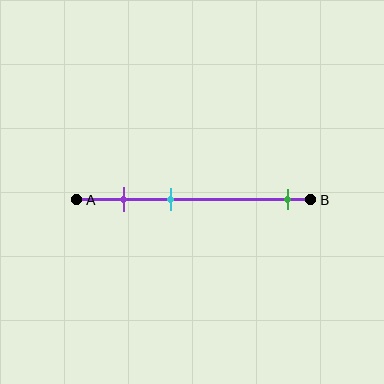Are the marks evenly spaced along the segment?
No, the marks are not evenly spaced.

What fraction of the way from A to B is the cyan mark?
The cyan mark is approximately 40% (0.4) of the way from A to B.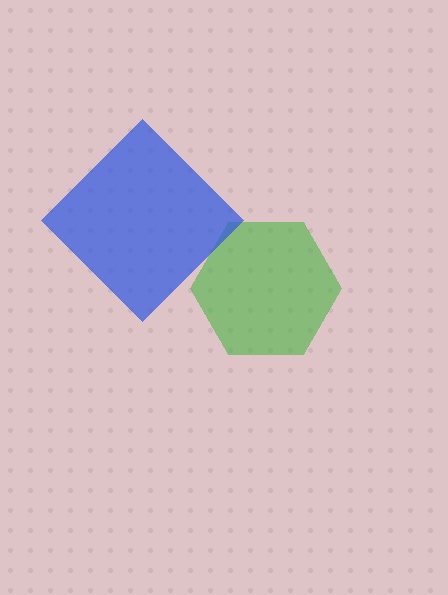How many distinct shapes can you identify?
There are 2 distinct shapes: a green hexagon, a blue diamond.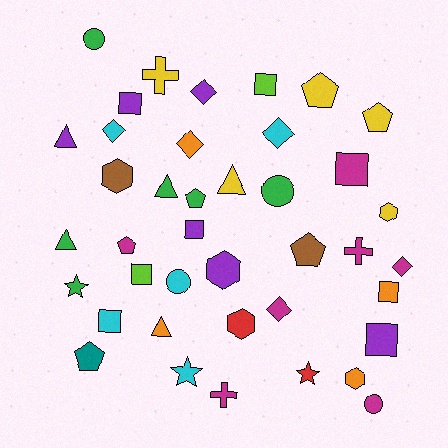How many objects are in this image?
There are 40 objects.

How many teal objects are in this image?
There is 1 teal object.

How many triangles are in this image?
There are 5 triangles.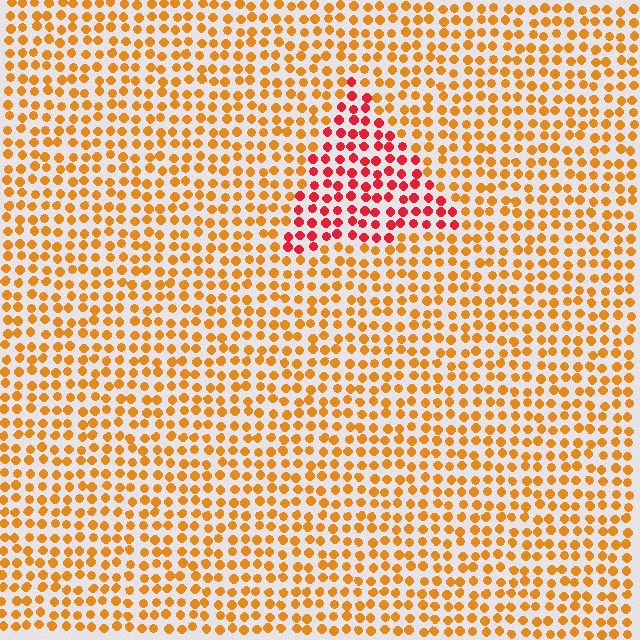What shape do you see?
I see a triangle.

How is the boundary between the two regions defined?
The boundary is defined purely by a slight shift in hue (about 40 degrees). Spacing, size, and orientation are identical on both sides.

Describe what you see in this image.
The image is filled with small orange elements in a uniform arrangement. A triangle-shaped region is visible where the elements are tinted to a slightly different hue, forming a subtle color boundary.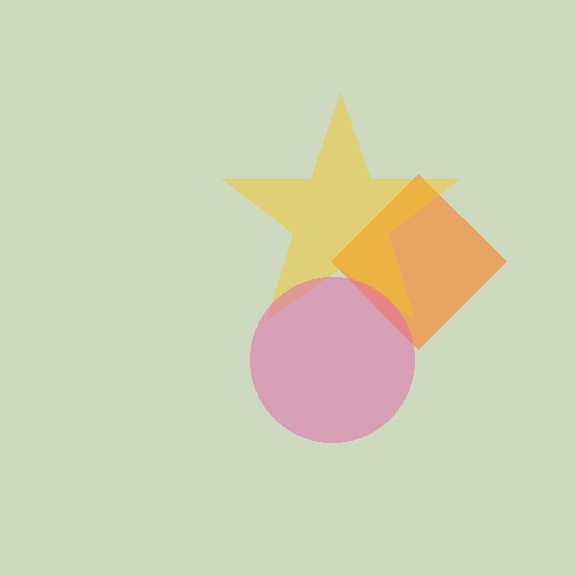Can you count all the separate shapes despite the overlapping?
Yes, there are 3 separate shapes.